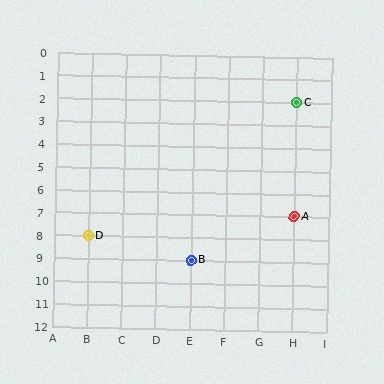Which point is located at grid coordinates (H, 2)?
Point C is at (H, 2).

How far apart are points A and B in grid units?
Points A and B are 3 columns and 2 rows apart (about 3.6 grid units diagonally).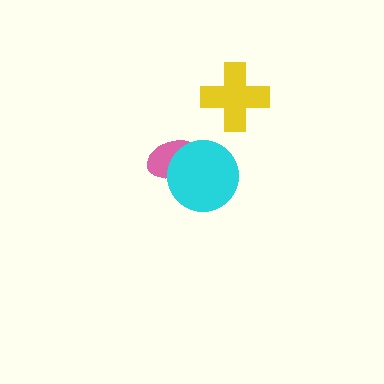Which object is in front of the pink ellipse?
The cyan circle is in front of the pink ellipse.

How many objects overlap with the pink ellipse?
1 object overlaps with the pink ellipse.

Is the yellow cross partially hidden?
No, no other shape covers it.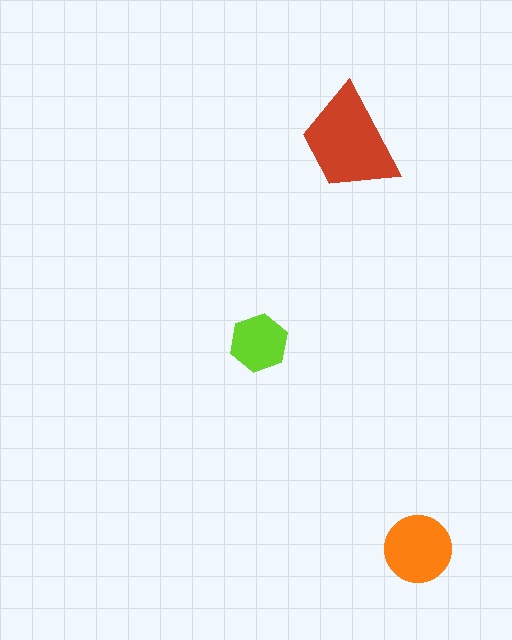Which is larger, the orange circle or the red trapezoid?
The red trapezoid.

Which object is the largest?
The red trapezoid.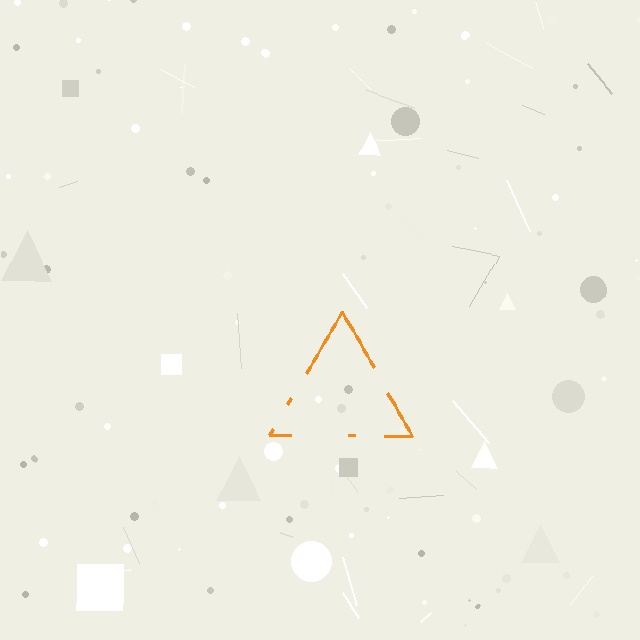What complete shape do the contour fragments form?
The contour fragments form a triangle.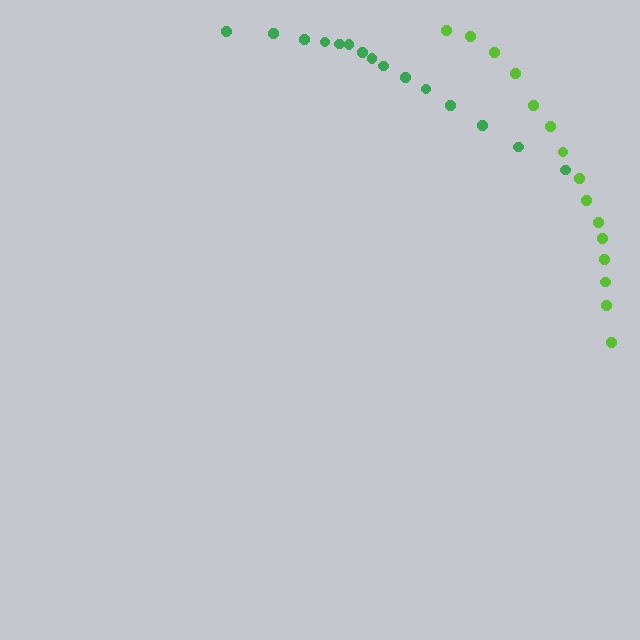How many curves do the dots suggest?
There are 2 distinct paths.